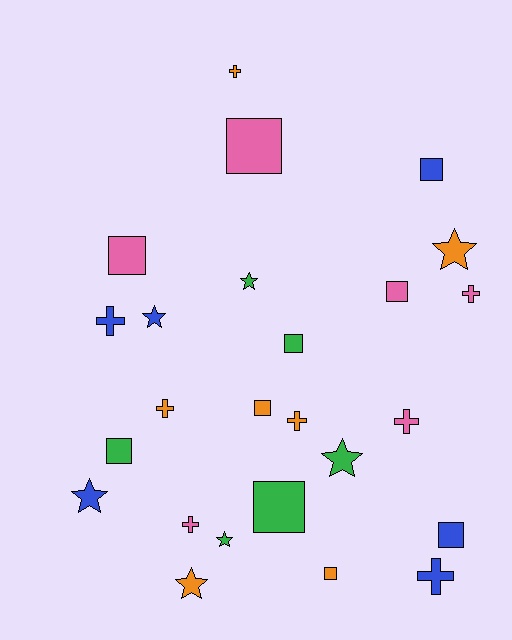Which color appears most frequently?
Orange, with 7 objects.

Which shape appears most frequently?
Square, with 10 objects.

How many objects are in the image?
There are 25 objects.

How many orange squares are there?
There are 2 orange squares.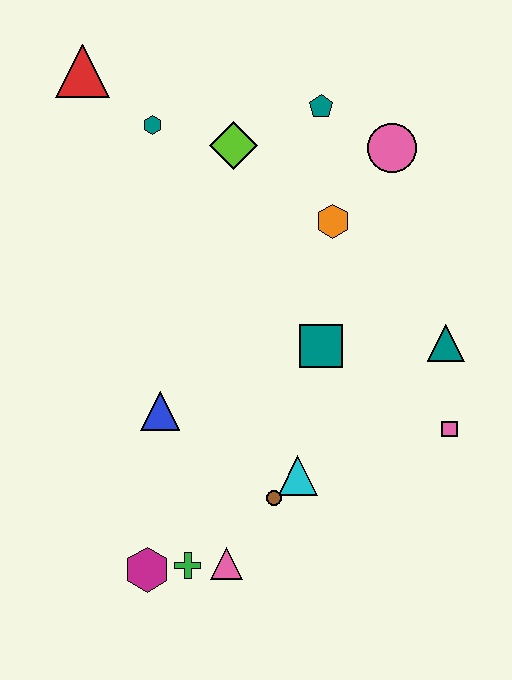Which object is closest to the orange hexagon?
The pink circle is closest to the orange hexagon.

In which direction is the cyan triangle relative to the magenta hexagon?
The cyan triangle is to the right of the magenta hexagon.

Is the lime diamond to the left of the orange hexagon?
Yes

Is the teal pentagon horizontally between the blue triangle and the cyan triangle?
No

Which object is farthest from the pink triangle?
The red triangle is farthest from the pink triangle.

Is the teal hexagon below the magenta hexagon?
No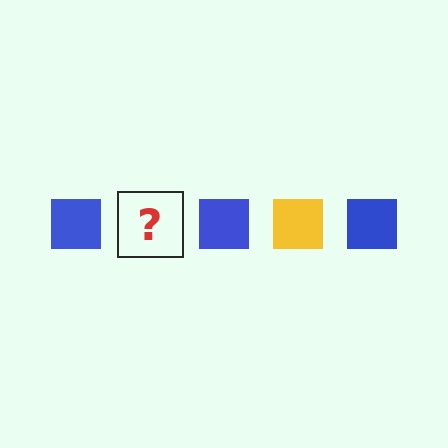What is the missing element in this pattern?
The missing element is a yellow square.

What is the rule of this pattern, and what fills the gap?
The rule is that the pattern cycles through blue, yellow squares. The gap should be filled with a yellow square.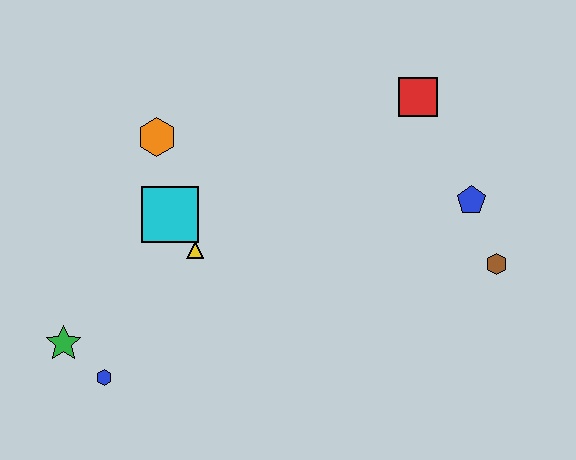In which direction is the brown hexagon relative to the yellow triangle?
The brown hexagon is to the right of the yellow triangle.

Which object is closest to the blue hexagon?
The green star is closest to the blue hexagon.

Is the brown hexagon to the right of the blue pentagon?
Yes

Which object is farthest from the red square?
The green star is farthest from the red square.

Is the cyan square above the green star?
Yes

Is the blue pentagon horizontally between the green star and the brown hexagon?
Yes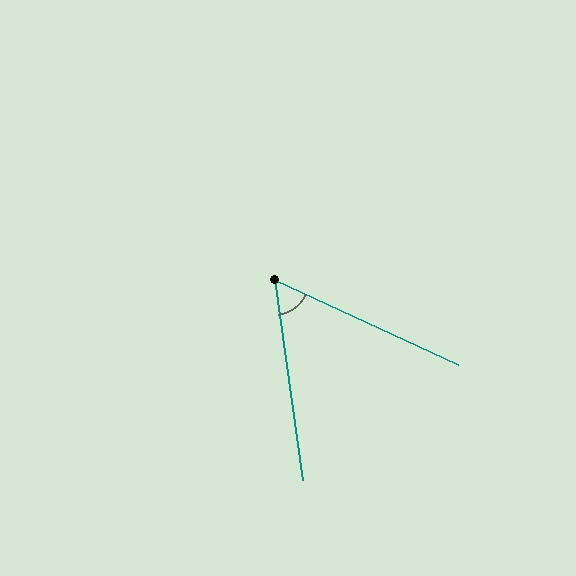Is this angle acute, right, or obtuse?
It is acute.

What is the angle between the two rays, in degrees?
Approximately 57 degrees.